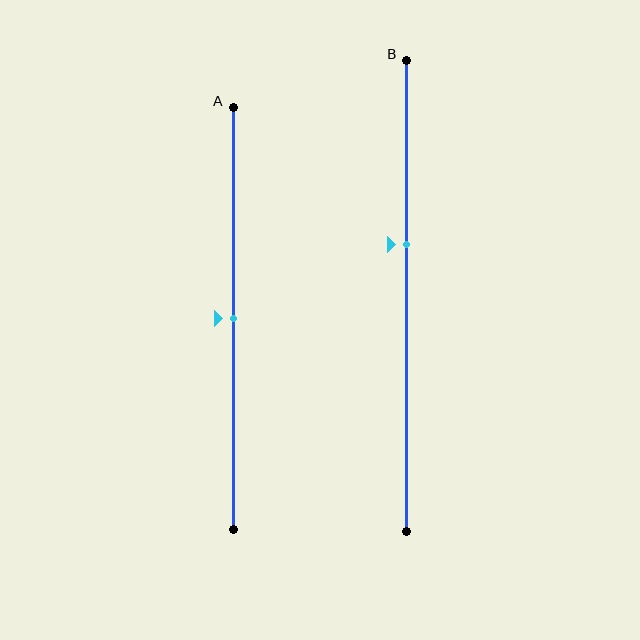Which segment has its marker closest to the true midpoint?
Segment A has its marker closest to the true midpoint.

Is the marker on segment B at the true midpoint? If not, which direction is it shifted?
No, the marker on segment B is shifted upward by about 11% of the segment length.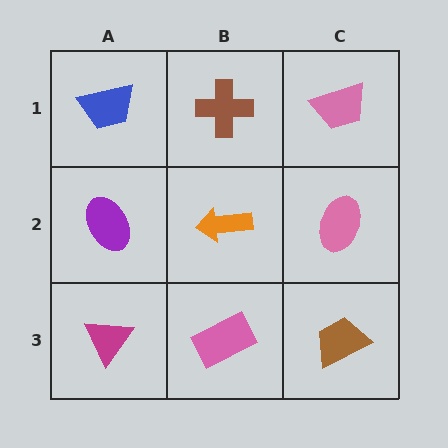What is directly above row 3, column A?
A purple ellipse.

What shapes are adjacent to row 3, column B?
An orange arrow (row 2, column B), a magenta triangle (row 3, column A), a brown trapezoid (row 3, column C).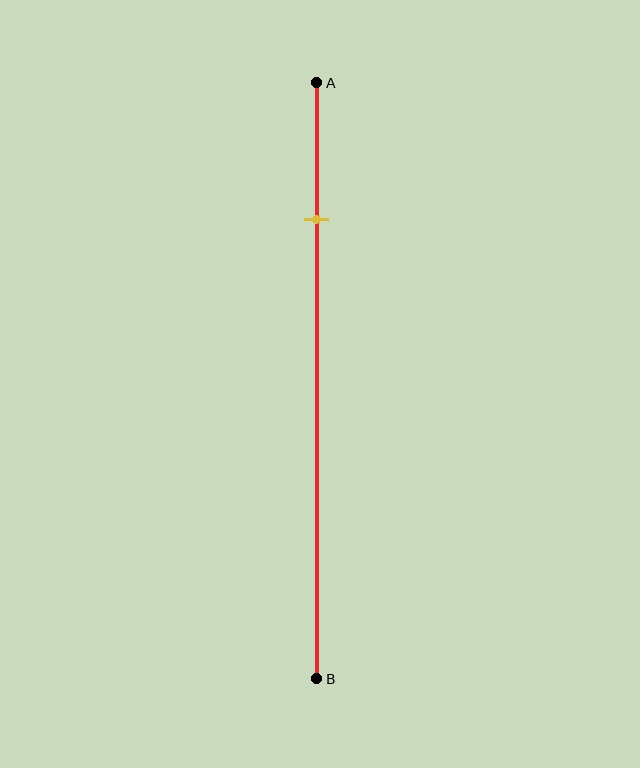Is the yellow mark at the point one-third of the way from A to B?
No, the mark is at about 25% from A, not at the 33% one-third point.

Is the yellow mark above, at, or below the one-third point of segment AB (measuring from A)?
The yellow mark is above the one-third point of segment AB.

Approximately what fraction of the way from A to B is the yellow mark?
The yellow mark is approximately 25% of the way from A to B.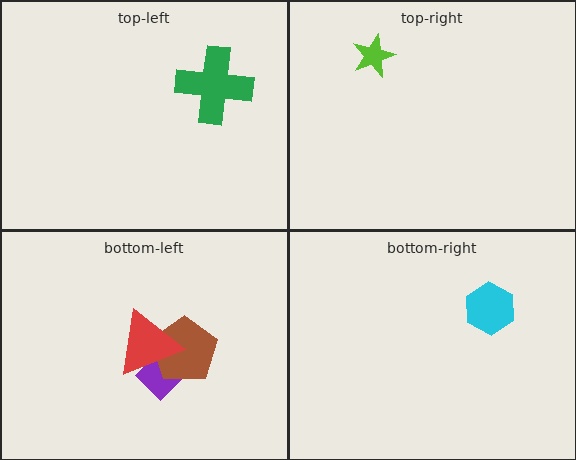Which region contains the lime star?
The top-right region.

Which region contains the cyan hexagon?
The bottom-right region.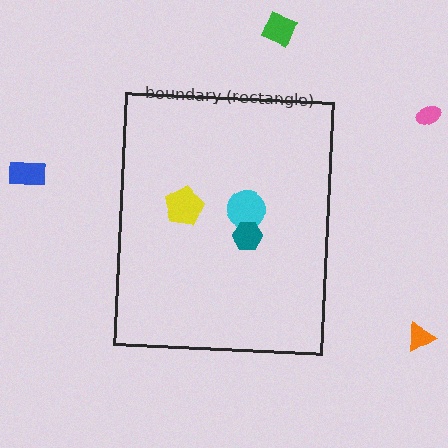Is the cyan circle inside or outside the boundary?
Inside.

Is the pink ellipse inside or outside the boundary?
Outside.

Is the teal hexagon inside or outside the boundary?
Inside.